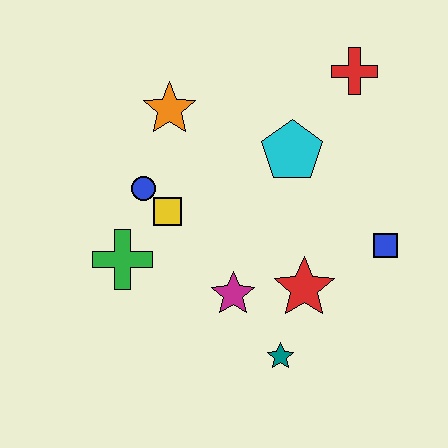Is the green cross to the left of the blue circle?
Yes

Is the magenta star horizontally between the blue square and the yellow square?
Yes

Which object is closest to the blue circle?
The yellow square is closest to the blue circle.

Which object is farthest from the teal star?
The red cross is farthest from the teal star.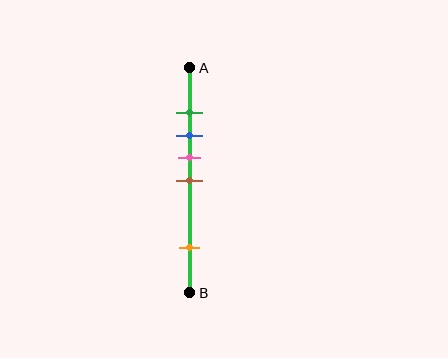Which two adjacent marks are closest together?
The green and blue marks are the closest adjacent pair.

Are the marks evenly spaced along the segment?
No, the marks are not evenly spaced.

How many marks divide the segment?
There are 5 marks dividing the segment.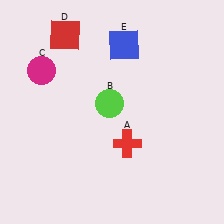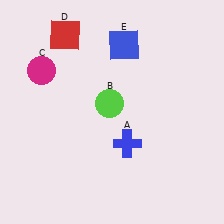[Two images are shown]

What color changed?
The cross (A) changed from red in Image 1 to blue in Image 2.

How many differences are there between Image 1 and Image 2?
There is 1 difference between the two images.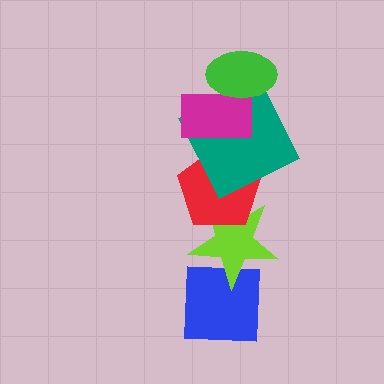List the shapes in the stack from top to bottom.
From top to bottom: the green ellipse, the magenta rectangle, the teal square, the red pentagon, the lime star, the blue square.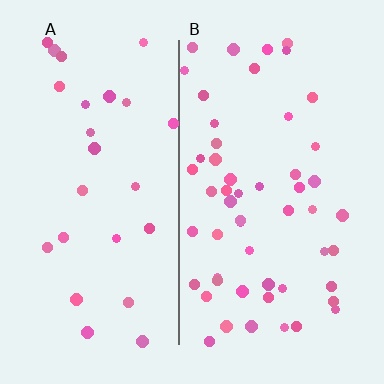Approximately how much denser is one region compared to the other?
Approximately 2.0× — region B over region A.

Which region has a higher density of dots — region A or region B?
B (the right).